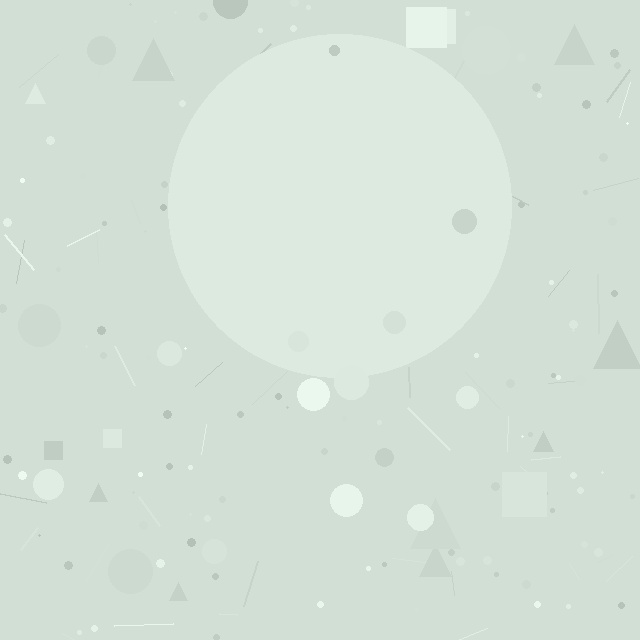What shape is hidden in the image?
A circle is hidden in the image.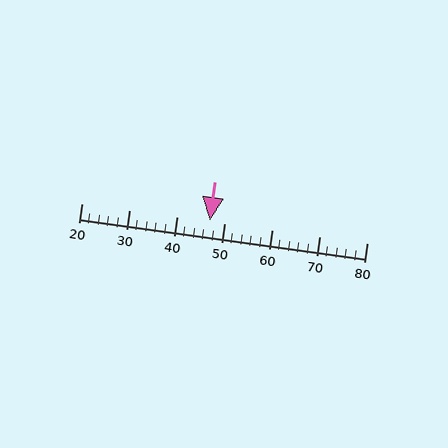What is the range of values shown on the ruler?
The ruler shows values from 20 to 80.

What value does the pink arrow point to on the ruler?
The pink arrow points to approximately 47.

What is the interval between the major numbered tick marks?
The major tick marks are spaced 10 units apart.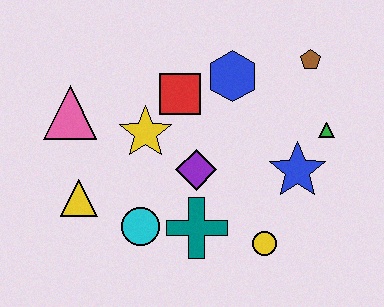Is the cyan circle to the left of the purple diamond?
Yes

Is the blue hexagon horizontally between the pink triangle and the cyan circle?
No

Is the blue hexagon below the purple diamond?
No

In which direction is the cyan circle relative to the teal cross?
The cyan circle is to the left of the teal cross.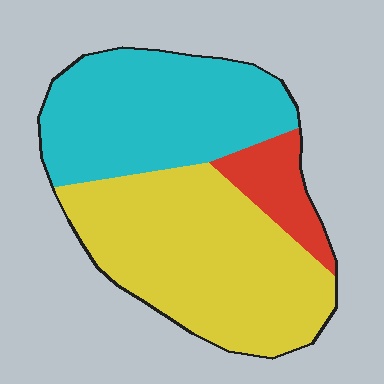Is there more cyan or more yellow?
Yellow.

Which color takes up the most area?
Yellow, at roughly 50%.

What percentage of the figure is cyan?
Cyan takes up between a third and a half of the figure.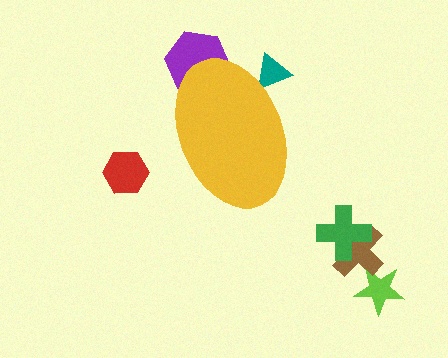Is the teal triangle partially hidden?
Yes, the teal triangle is partially hidden behind the yellow ellipse.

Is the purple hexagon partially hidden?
Yes, the purple hexagon is partially hidden behind the yellow ellipse.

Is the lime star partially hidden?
No, the lime star is fully visible.